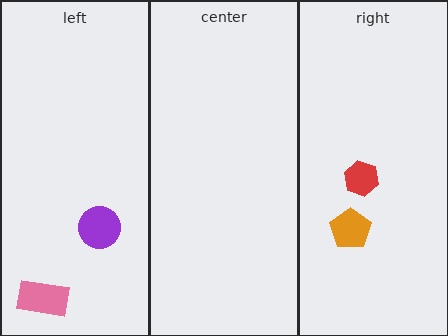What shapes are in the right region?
The red hexagon, the orange pentagon.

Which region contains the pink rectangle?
The left region.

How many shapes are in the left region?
2.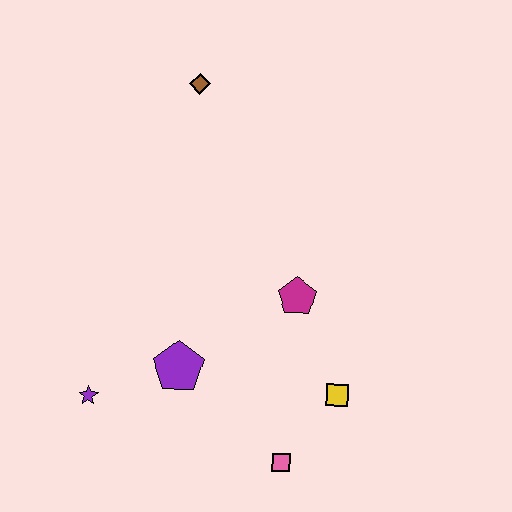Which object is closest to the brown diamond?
The magenta pentagon is closest to the brown diamond.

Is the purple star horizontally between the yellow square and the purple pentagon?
No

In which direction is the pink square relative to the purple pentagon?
The pink square is to the right of the purple pentagon.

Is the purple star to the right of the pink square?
No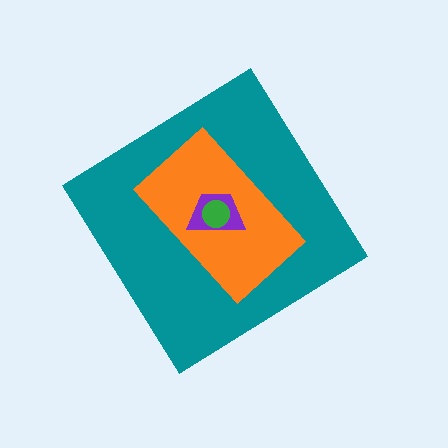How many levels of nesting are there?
4.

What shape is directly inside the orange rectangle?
The purple trapezoid.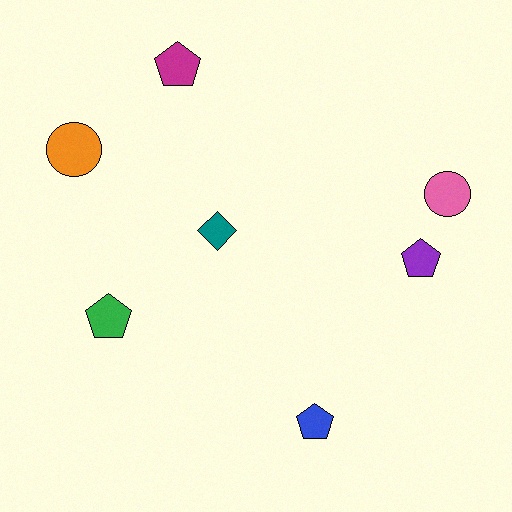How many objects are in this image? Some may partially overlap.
There are 7 objects.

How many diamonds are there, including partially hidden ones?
There is 1 diamond.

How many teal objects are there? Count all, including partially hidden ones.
There is 1 teal object.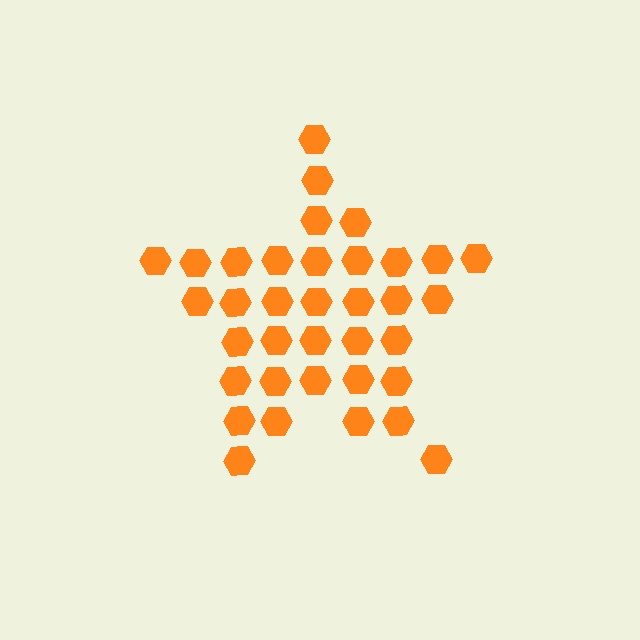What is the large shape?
The large shape is a star.